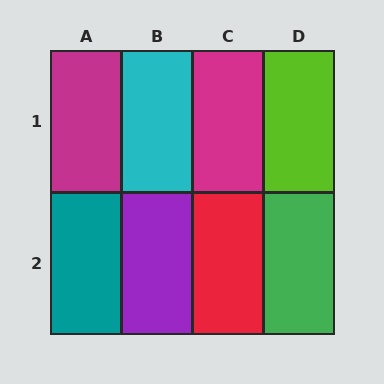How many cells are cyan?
1 cell is cyan.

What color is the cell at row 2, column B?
Purple.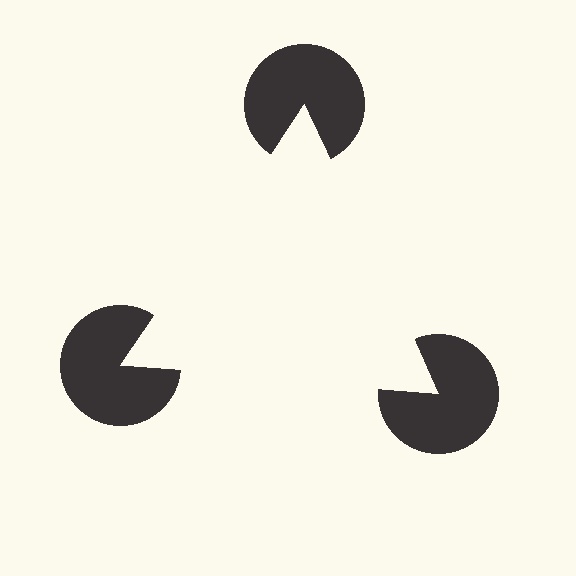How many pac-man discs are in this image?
There are 3 — one at each vertex of the illusory triangle.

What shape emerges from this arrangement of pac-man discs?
An illusory triangle — its edges are inferred from the aligned wedge cuts in the pac-man discs, not physically drawn.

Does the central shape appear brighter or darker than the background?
It typically appears slightly brighter than the background, even though no actual brightness change is drawn.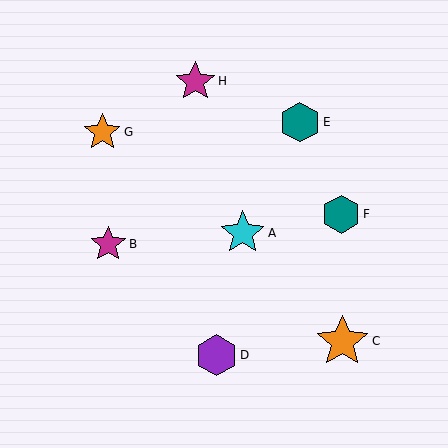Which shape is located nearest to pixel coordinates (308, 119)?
The teal hexagon (labeled E) at (300, 122) is nearest to that location.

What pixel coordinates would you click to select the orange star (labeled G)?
Click at (102, 132) to select the orange star G.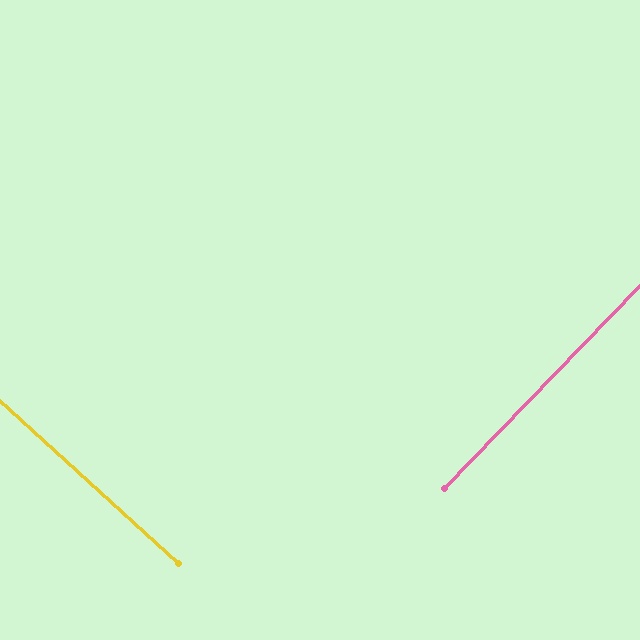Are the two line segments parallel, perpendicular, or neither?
Perpendicular — they meet at approximately 88°.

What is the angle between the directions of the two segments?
Approximately 88 degrees.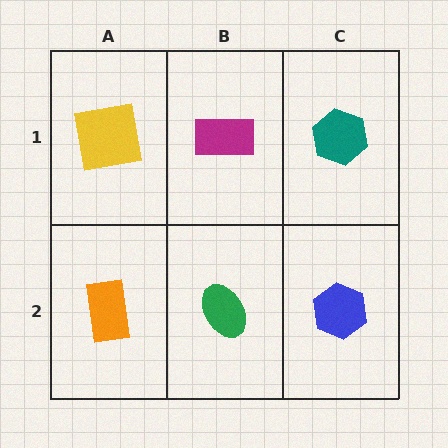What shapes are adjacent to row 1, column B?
A green ellipse (row 2, column B), a yellow square (row 1, column A), a teal hexagon (row 1, column C).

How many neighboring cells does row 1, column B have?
3.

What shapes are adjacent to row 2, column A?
A yellow square (row 1, column A), a green ellipse (row 2, column B).